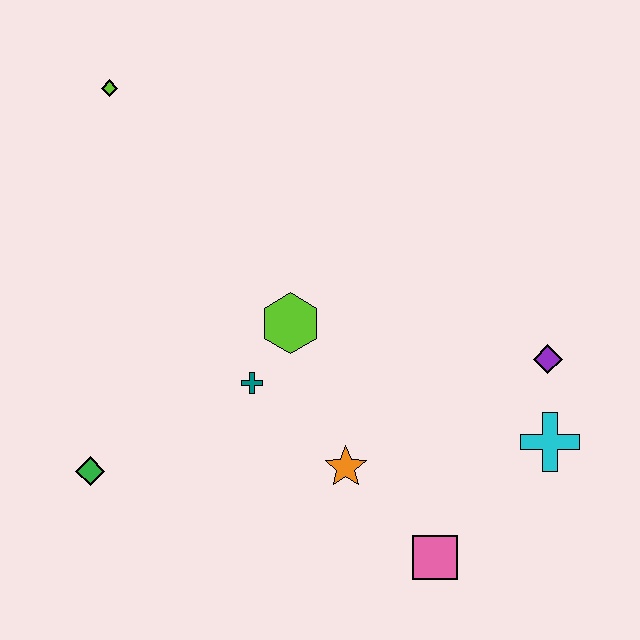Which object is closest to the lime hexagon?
The teal cross is closest to the lime hexagon.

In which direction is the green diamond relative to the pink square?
The green diamond is to the left of the pink square.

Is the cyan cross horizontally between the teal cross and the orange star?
No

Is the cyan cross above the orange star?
Yes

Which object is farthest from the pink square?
The lime diamond is farthest from the pink square.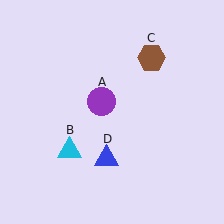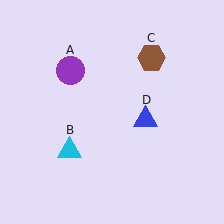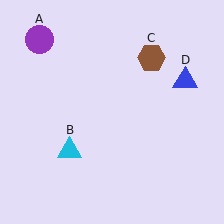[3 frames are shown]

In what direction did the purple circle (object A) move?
The purple circle (object A) moved up and to the left.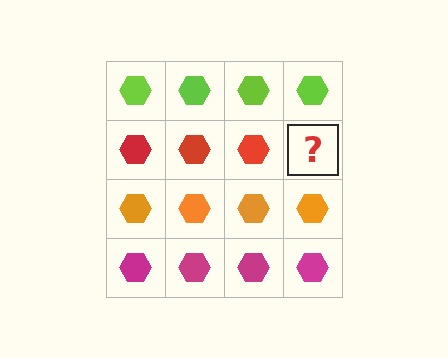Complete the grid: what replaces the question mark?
The question mark should be replaced with a red hexagon.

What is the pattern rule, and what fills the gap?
The rule is that each row has a consistent color. The gap should be filled with a red hexagon.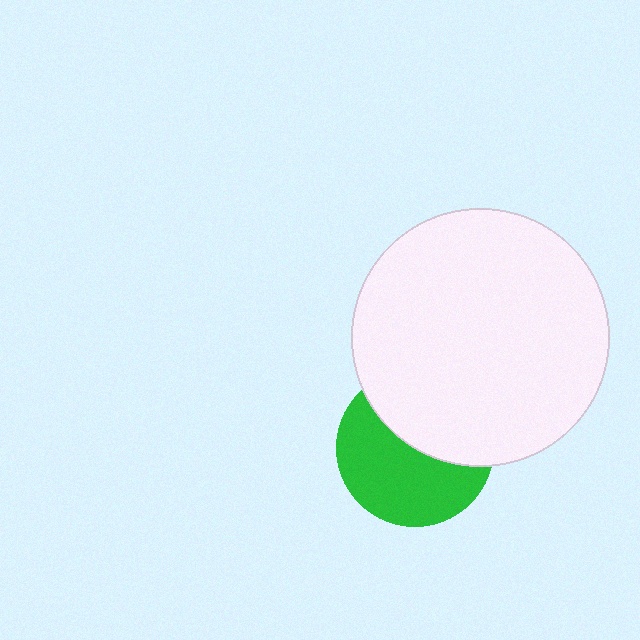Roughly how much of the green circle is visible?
About half of it is visible (roughly 56%).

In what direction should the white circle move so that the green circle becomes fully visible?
The white circle should move up. That is the shortest direction to clear the overlap and leave the green circle fully visible.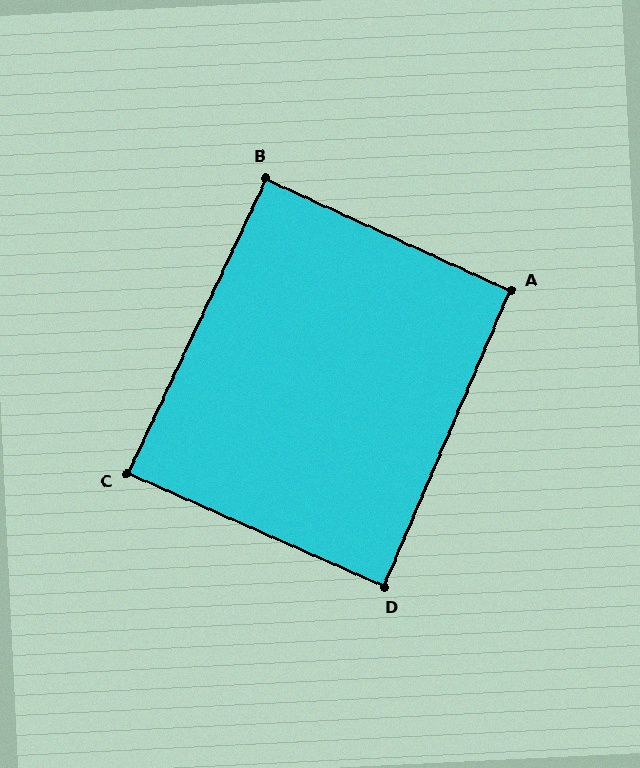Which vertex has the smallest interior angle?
C, at approximately 89 degrees.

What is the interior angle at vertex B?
Approximately 91 degrees (approximately right).